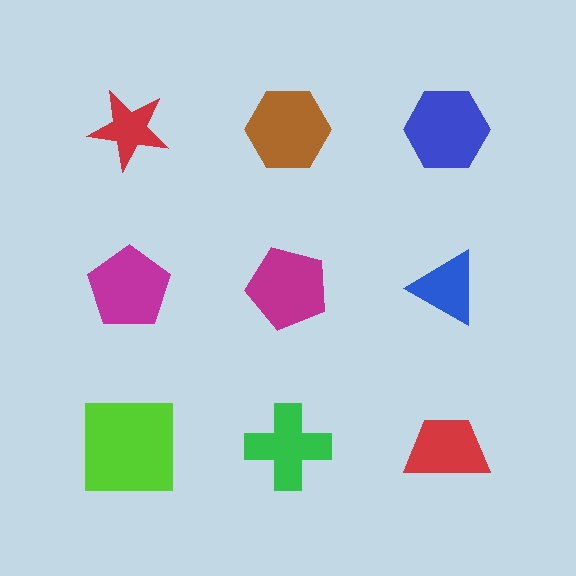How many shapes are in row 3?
3 shapes.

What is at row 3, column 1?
A lime square.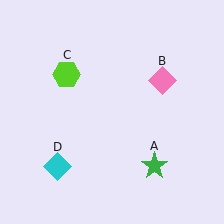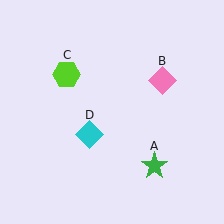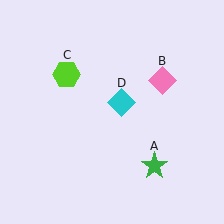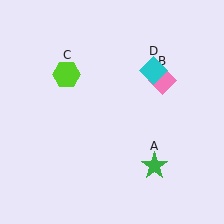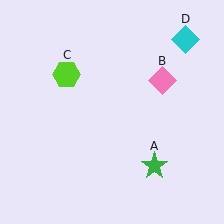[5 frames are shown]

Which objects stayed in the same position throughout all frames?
Green star (object A) and pink diamond (object B) and lime hexagon (object C) remained stationary.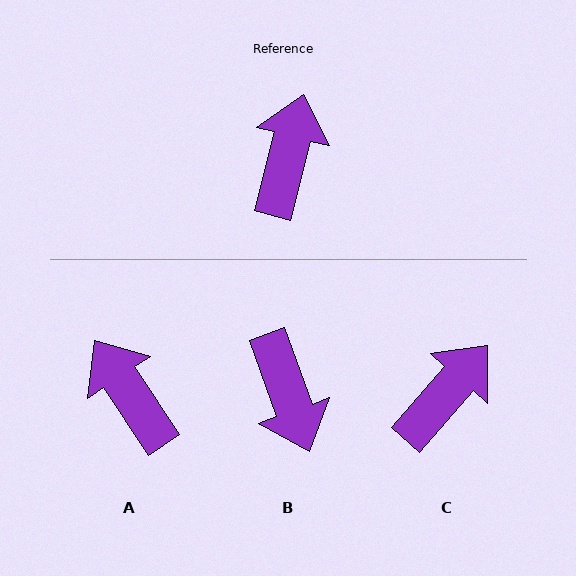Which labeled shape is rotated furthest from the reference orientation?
B, about 146 degrees away.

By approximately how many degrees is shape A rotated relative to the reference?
Approximately 49 degrees counter-clockwise.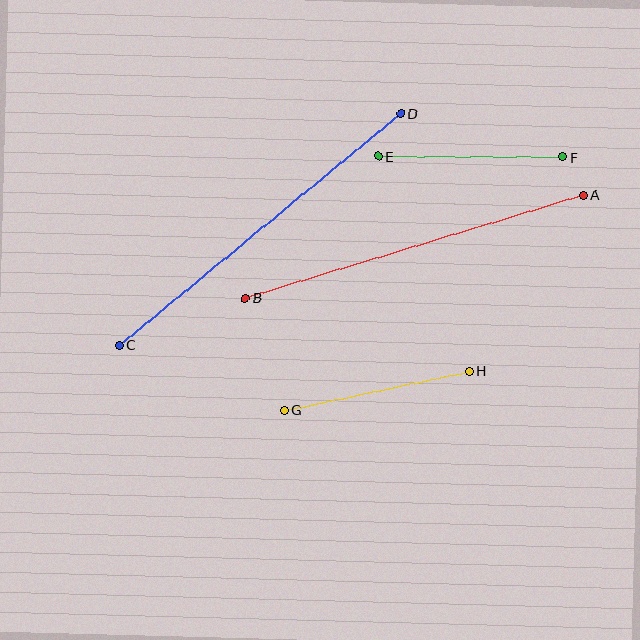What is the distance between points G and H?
The distance is approximately 189 pixels.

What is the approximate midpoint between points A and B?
The midpoint is at approximately (415, 247) pixels.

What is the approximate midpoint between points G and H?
The midpoint is at approximately (376, 391) pixels.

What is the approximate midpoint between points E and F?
The midpoint is at approximately (471, 157) pixels.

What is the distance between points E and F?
The distance is approximately 185 pixels.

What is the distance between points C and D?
The distance is approximately 364 pixels.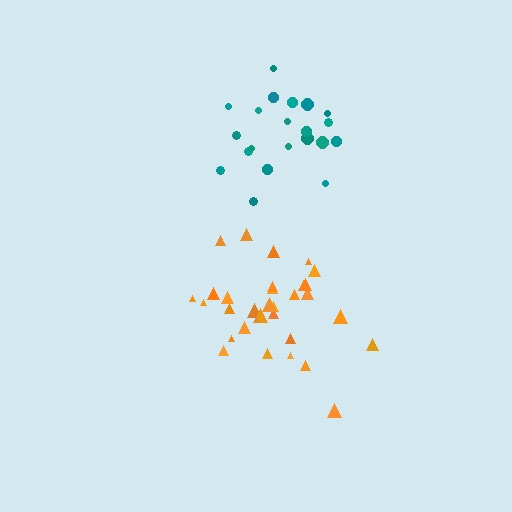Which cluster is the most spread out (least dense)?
Teal.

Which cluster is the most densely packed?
Orange.